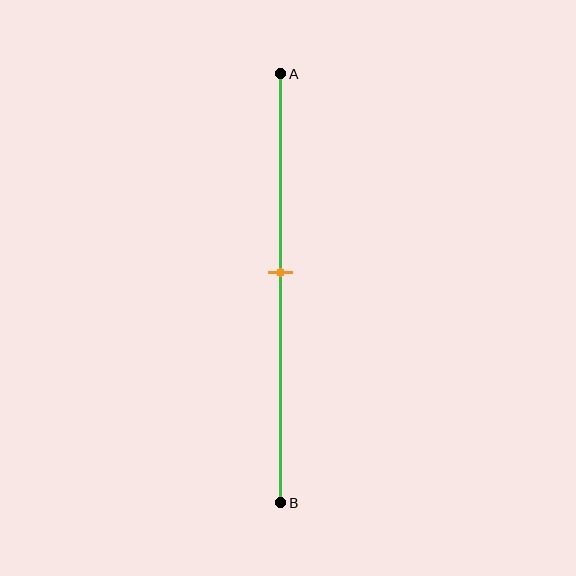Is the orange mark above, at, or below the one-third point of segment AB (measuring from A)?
The orange mark is below the one-third point of segment AB.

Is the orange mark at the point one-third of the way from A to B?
No, the mark is at about 45% from A, not at the 33% one-third point.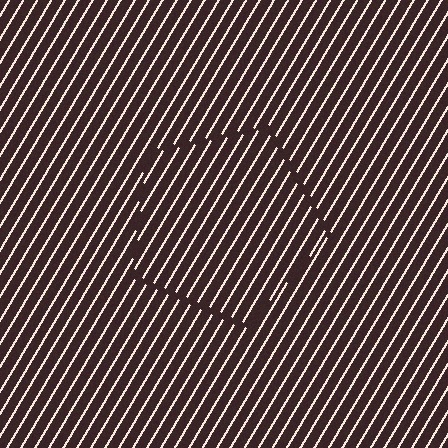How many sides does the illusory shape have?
5 sides — the line-ends trace a pentagon.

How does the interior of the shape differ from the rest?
The interior of the shape contains the same grating, shifted by half a period — the contour is defined by the phase discontinuity where line-ends from the inner and outer gratings abut.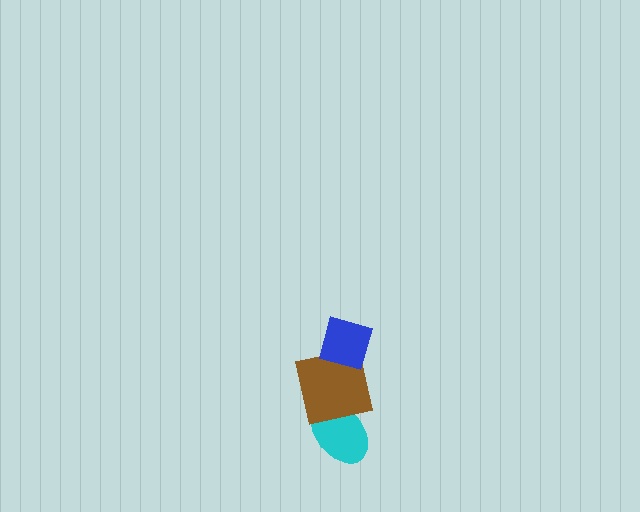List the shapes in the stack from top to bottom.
From top to bottom: the blue diamond, the brown square, the cyan ellipse.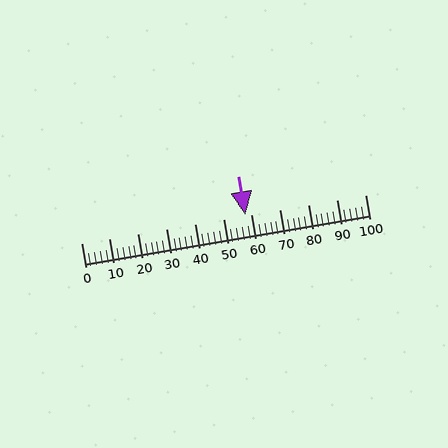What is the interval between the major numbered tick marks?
The major tick marks are spaced 10 units apart.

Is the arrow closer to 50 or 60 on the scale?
The arrow is closer to 60.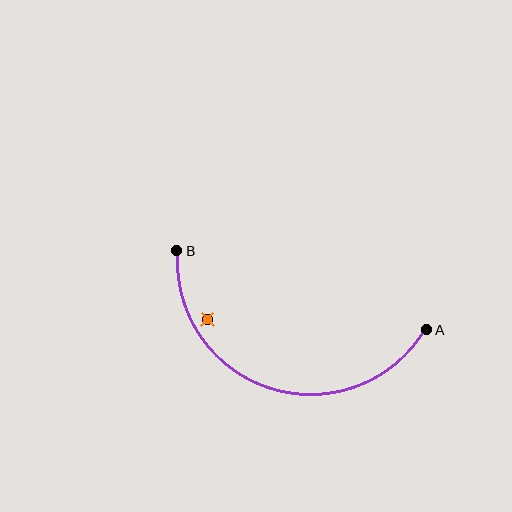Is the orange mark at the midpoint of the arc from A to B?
No — the orange mark does not lie on the arc at all. It sits slightly inside the curve.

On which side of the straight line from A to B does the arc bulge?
The arc bulges below the straight line connecting A and B.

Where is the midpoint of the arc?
The arc midpoint is the point on the curve farthest from the straight line joining A and B. It sits below that line.